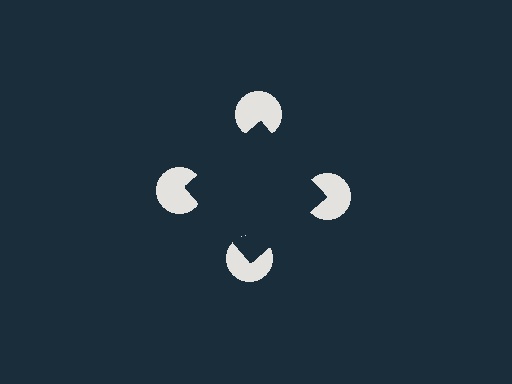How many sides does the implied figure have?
4 sides.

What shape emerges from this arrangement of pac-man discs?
An illusory square — its edges are inferred from the aligned wedge cuts in the pac-man discs, not physically drawn.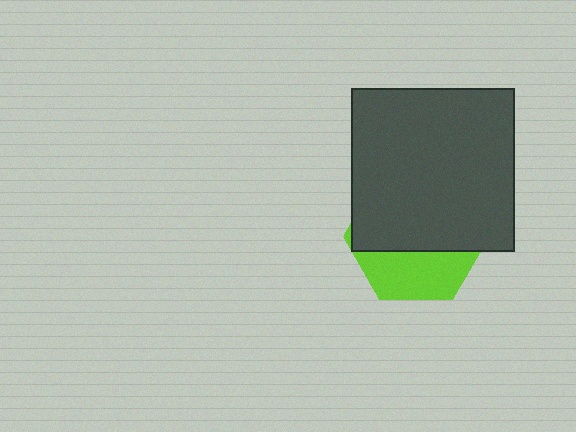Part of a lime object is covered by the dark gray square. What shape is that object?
It is a hexagon.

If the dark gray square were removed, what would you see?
You would see the complete lime hexagon.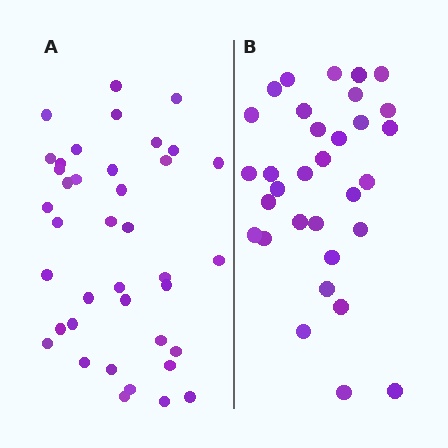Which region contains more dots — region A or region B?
Region A (the left region) has more dots.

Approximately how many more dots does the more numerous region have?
Region A has roughly 8 or so more dots than region B.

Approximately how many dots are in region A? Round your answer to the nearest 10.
About 40 dots. (The exact count is 39, which rounds to 40.)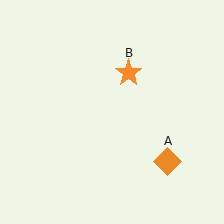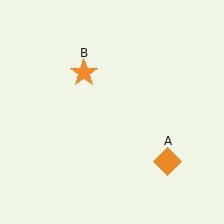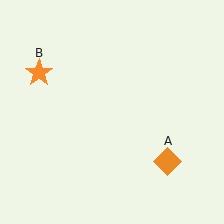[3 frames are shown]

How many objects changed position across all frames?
1 object changed position: orange star (object B).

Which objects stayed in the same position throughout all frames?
Orange diamond (object A) remained stationary.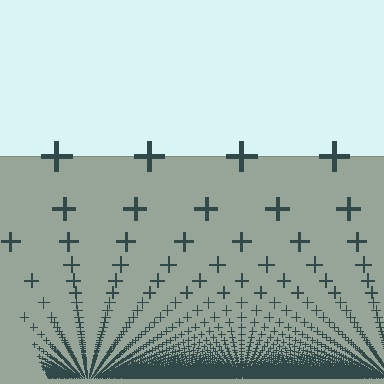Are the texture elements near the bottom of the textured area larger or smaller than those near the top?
Smaller. The gradient is inverted — elements near the bottom are smaller and denser.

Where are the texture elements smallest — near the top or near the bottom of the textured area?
Near the bottom.